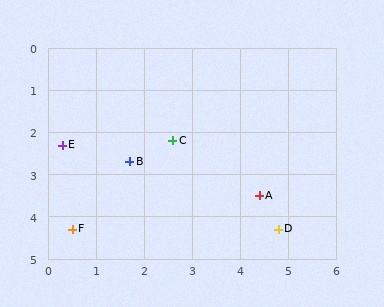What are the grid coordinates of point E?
Point E is at approximately (0.3, 2.3).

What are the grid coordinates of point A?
Point A is at approximately (4.4, 3.5).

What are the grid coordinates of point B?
Point B is at approximately (1.7, 2.7).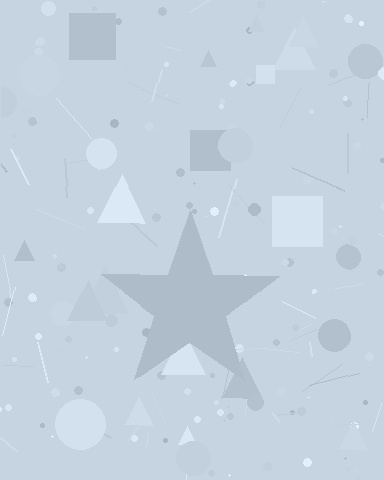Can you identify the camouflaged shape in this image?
The camouflaged shape is a star.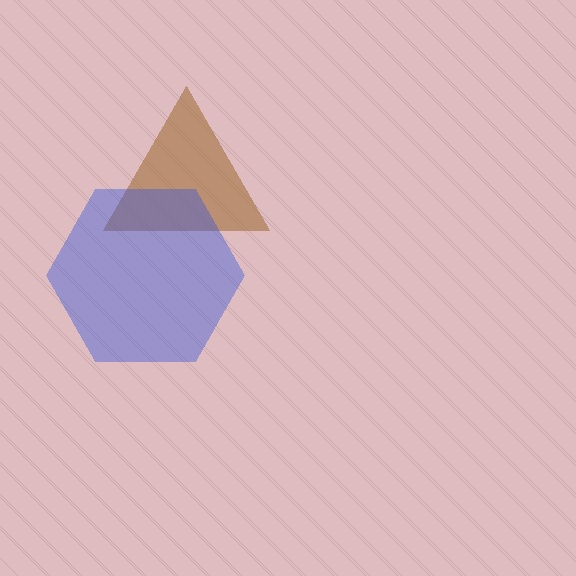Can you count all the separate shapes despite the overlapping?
Yes, there are 2 separate shapes.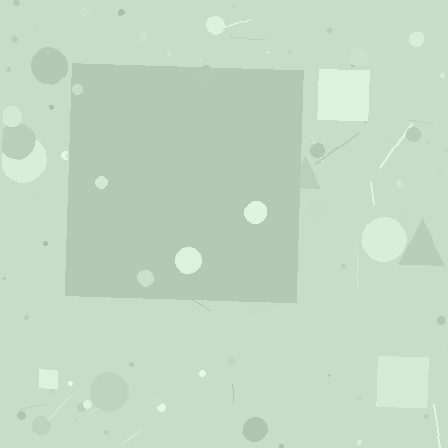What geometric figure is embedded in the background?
A square is embedded in the background.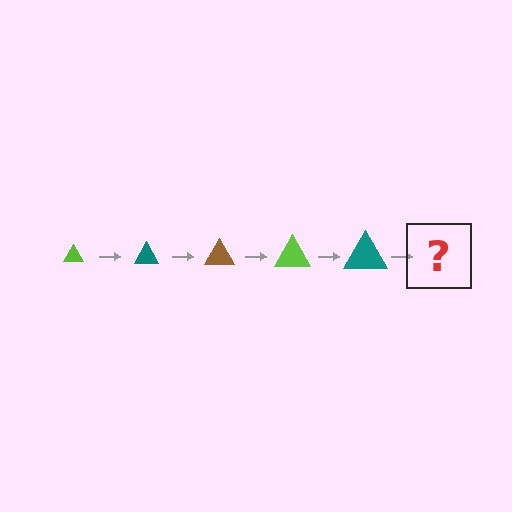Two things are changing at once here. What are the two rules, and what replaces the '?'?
The two rules are that the triangle grows larger each step and the color cycles through lime, teal, and brown. The '?' should be a brown triangle, larger than the previous one.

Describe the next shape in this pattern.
It should be a brown triangle, larger than the previous one.